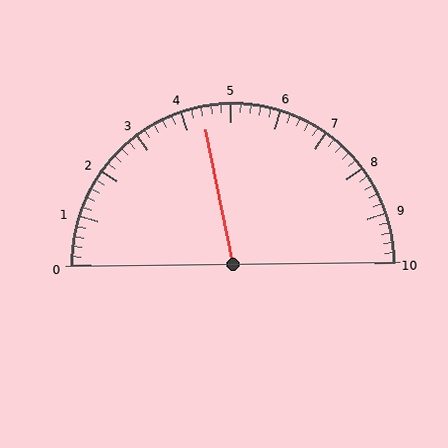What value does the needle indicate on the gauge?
The needle indicates approximately 4.4.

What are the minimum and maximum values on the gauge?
The gauge ranges from 0 to 10.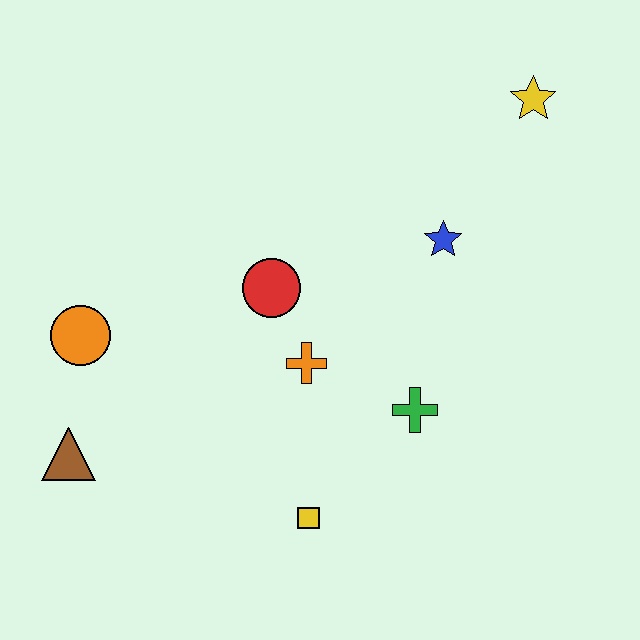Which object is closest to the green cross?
The orange cross is closest to the green cross.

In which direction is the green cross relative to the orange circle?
The green cross is to the right of the orange circle.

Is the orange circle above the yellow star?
No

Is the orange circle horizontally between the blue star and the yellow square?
No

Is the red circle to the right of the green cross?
No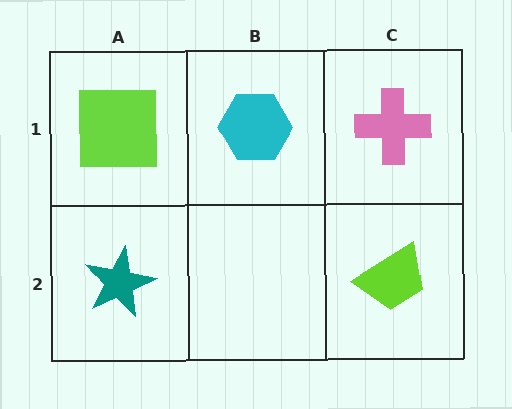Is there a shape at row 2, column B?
No, that cell is empty.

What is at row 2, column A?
A teal star.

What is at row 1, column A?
A lime square.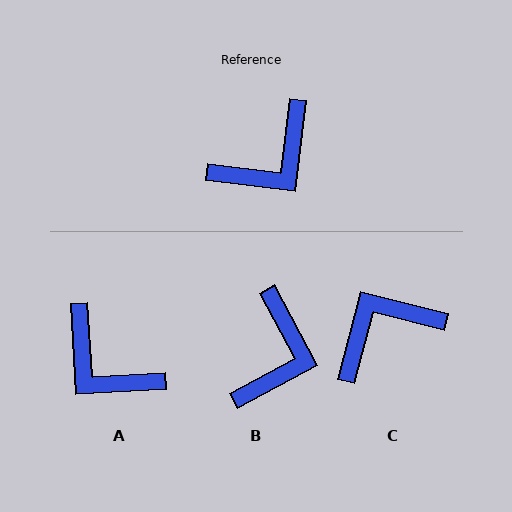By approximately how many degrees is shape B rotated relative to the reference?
Approximately 35 degrees counter-clockwise.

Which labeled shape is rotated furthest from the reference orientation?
C, about 172 degrees away.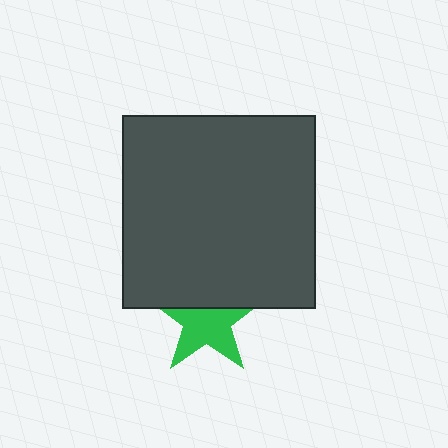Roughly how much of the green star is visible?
About half of it is visible (roughly 62%).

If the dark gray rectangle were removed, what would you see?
You would see the complete green star.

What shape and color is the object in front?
The object in front is a dark gray rectangle.